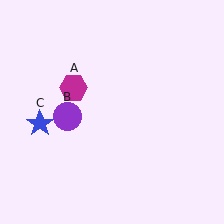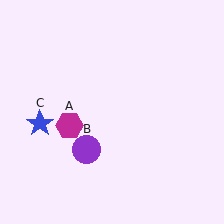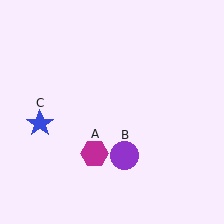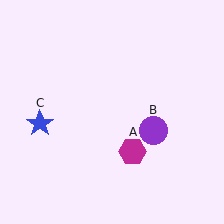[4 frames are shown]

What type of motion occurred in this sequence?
The magenta hexagon (object A), purple circle (object B) rotated counterclockwise around the center of the scene.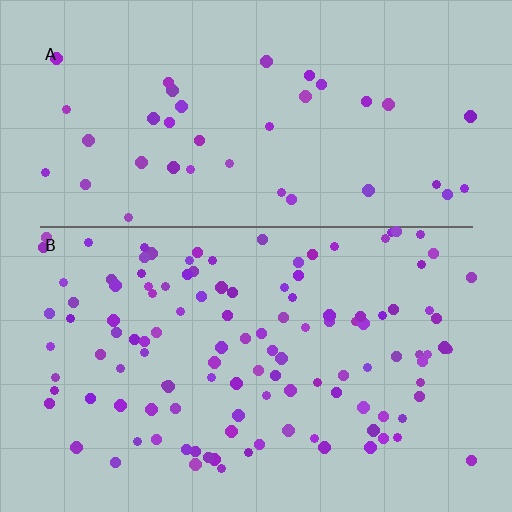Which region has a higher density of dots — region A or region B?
B (the bottom).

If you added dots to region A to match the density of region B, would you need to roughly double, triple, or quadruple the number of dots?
Approximately triple.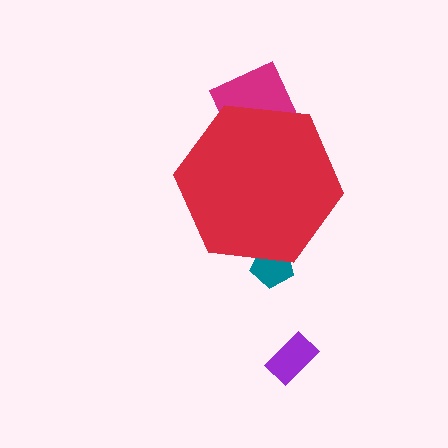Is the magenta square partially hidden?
Yes, the magenta square is partially hidden behind the red hexagon.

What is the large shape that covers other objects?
A red hexagon.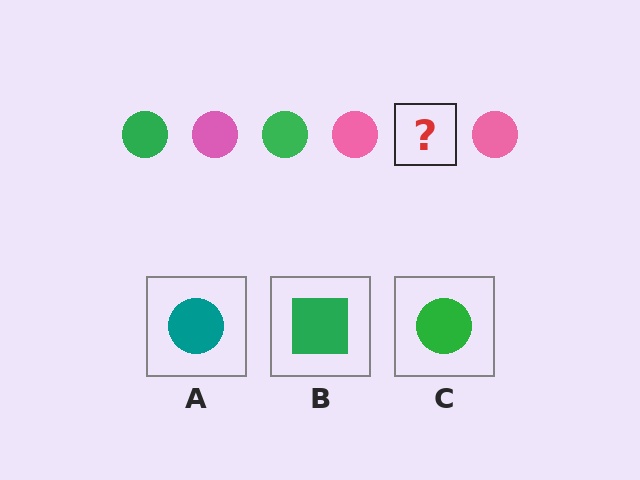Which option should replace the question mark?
Option C.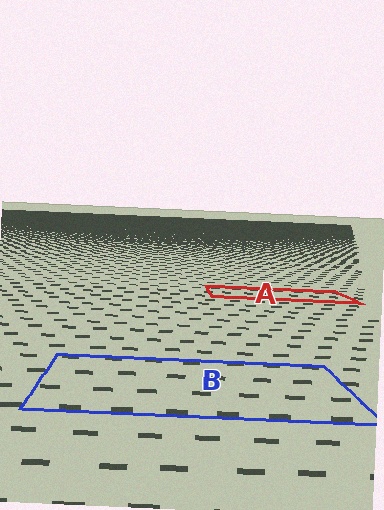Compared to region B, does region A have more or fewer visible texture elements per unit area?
Region A has more texture elements per unit area — they are packed more densely because it is farther away.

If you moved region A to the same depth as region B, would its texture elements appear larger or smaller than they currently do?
They would appear larger. At a closer depth, the same texture elements are projected at a bigger on-screen size.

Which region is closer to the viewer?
Region B is closer. The texture elements there are larger and more spread out.